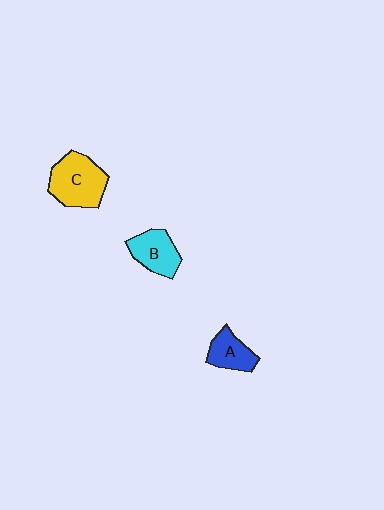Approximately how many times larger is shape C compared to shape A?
Approximately 1.7 times.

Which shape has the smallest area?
Shape A (blue).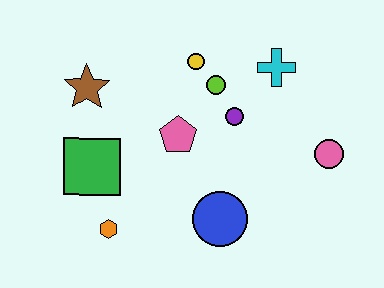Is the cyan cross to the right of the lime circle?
Yes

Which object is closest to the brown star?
The green square is closest to the brown star.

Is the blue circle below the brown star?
Yes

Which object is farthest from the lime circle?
The orange hexagon is farthest from the lime circle.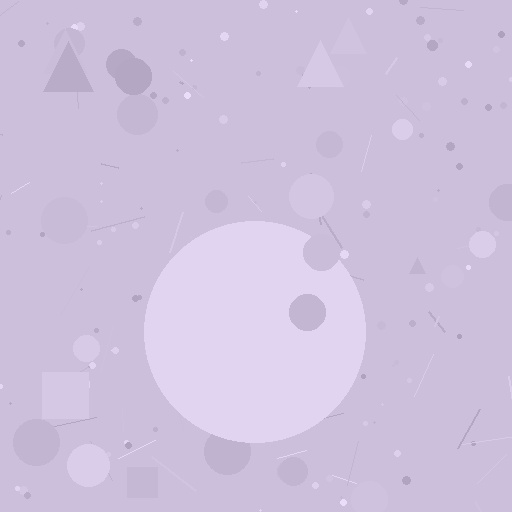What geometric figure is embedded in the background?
A circle is embedded in the background.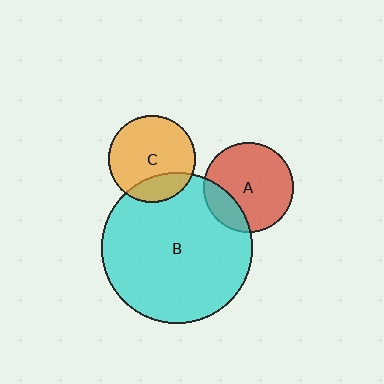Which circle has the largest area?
Circle B (cyan).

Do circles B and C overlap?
Yes.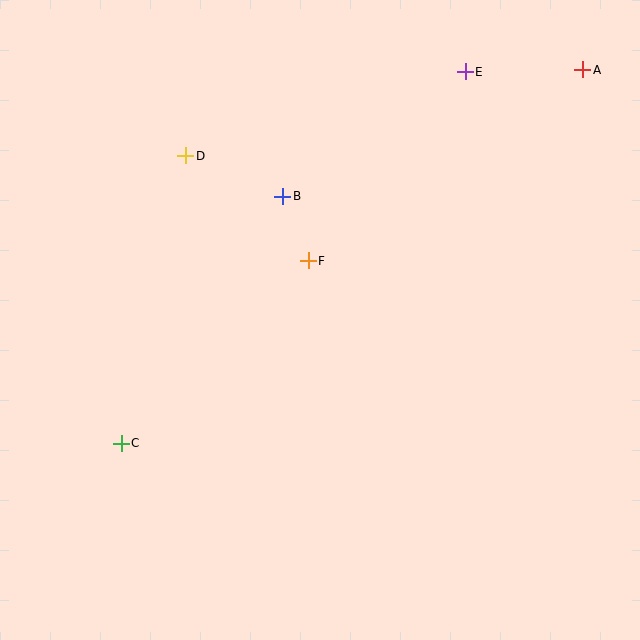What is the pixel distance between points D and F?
The distance between D and F is 161 pixels.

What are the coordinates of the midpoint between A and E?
The midpoint between A and E is at (524, 71).